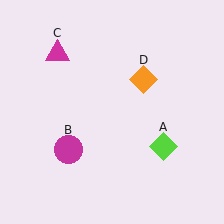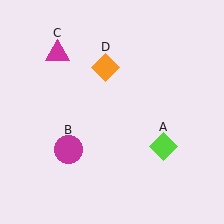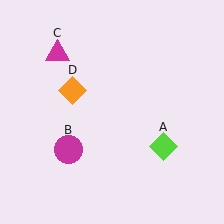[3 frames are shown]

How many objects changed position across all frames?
1 object changed position: orange diamond (object D).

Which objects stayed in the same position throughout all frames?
Lime diamond (object A) and magenta circle (object B) and magenta triangle (object C) remained stationary.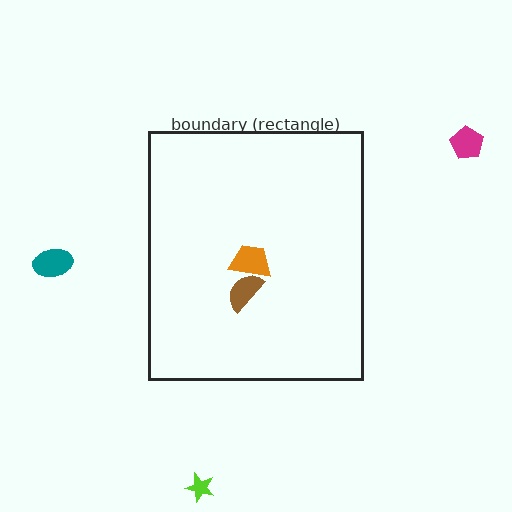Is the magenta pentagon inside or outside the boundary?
Outside.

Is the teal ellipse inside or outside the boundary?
Outside.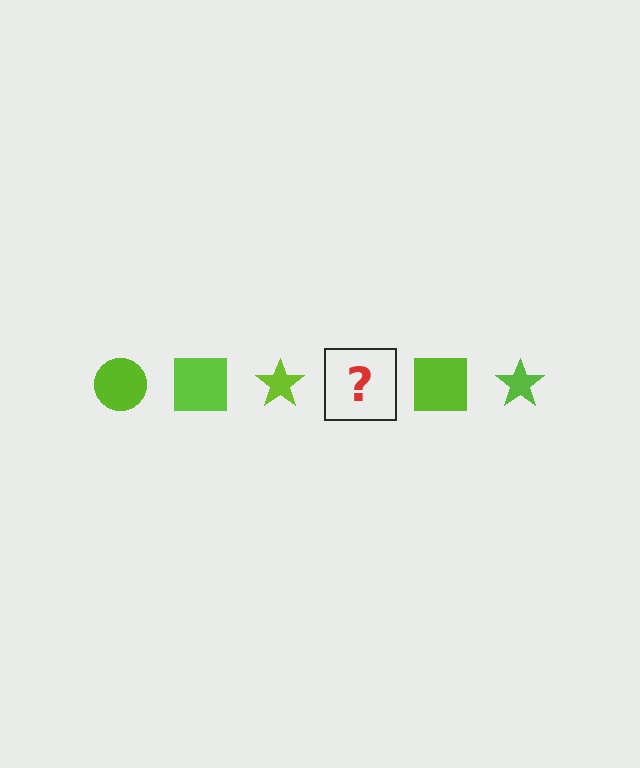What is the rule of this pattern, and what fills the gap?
The rule is that the pattern cycles through circle, square, star shapes in lime. The gap should be filled with a lime circle.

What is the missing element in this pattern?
The missing element is a lime circle.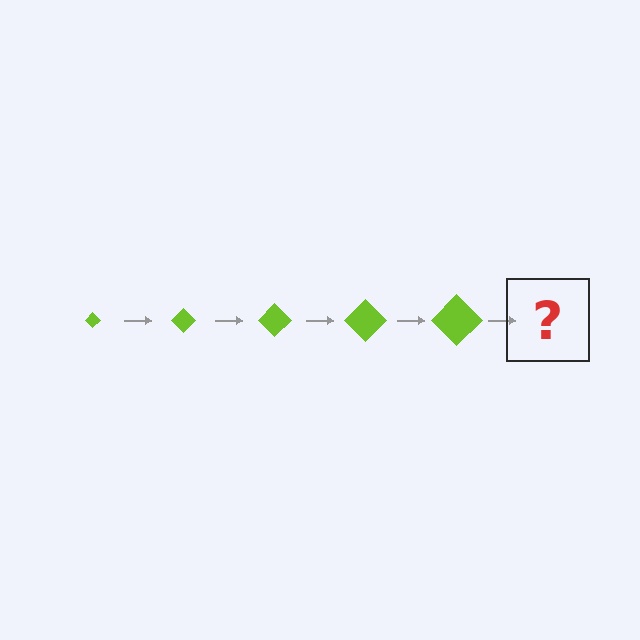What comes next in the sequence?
The next element should be a lime diamond, larger than the previous one.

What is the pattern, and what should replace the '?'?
The pattern is that the diamond gets progressively larger each step. The '?' should be a lime diamond, larger than the previous one.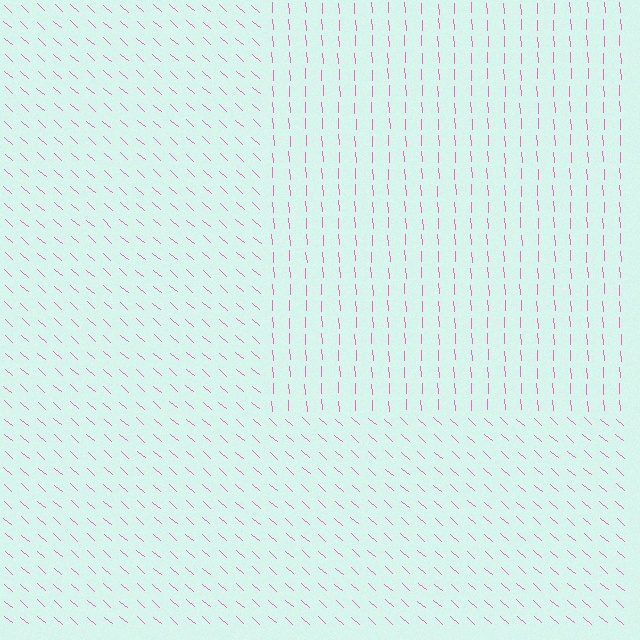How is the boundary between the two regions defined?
The boundary is defined purely by a change in line orientation (approximately 45 degrees difference). All lines are the same color and thickness.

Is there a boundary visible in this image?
Yes, there is a texture boundary formed by a change in line orientation.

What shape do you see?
I see a rectangle.